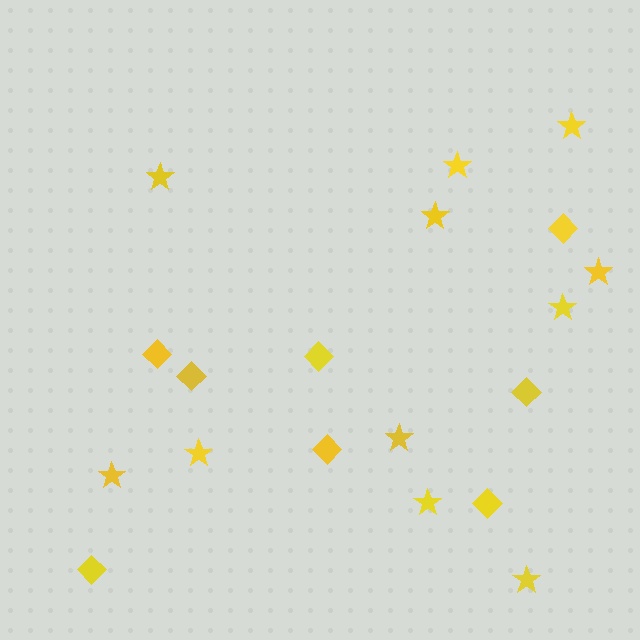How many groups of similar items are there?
There are 2 groups: one group of diamonds (8) and one group of stars (11).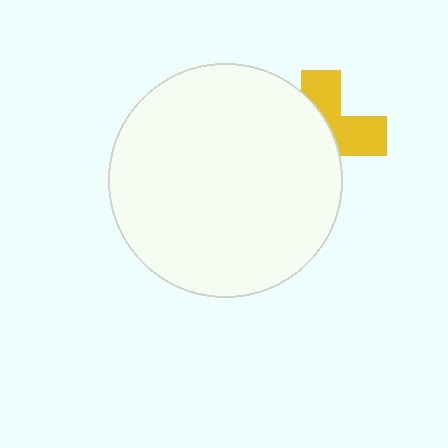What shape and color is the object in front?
The object in front is a white circle.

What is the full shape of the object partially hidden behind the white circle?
The partially hidden object is a yellow cross.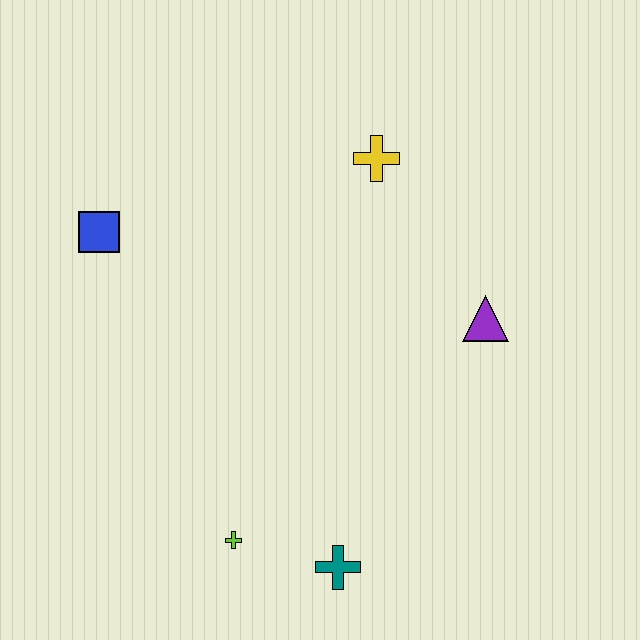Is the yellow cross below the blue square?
No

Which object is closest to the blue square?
The yellow cross is closest to the blue square.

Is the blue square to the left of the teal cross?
Yes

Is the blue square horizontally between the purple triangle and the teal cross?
No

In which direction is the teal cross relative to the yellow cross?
The teal cross is below the yellow cross.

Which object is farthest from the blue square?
The teal cross is farthest from the blue square.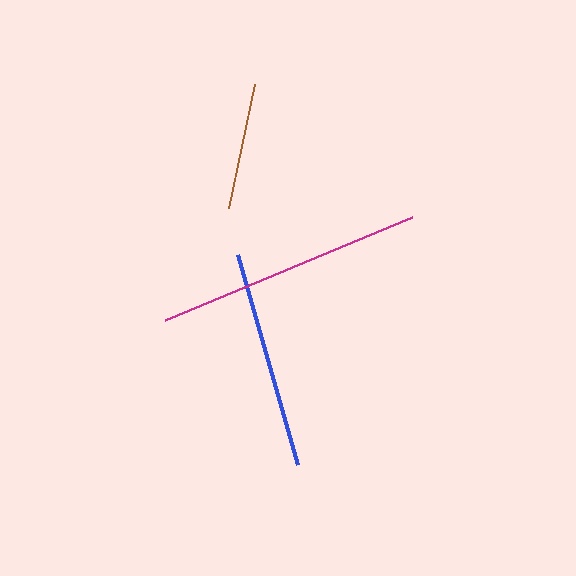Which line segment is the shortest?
The brown line is the shortest at approximately 127 pixels.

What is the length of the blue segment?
The blue segment is approximately 218 pixels long.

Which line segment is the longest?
The magenta line is the longest at approximately 267 pixels.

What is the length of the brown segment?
The brown segment is approximately 127 pixels long.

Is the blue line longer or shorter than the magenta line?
The magenta line is longer than the blue line.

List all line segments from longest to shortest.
From longest to shortest: magenta, blue, brown.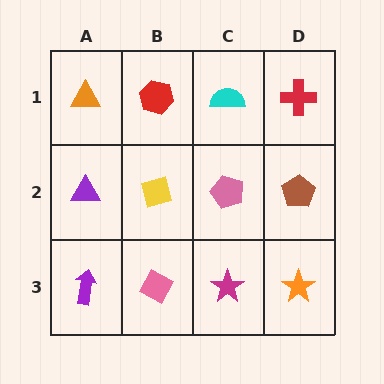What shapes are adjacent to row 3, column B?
A yellow diamond (row 2, column B), a purple arrow (row 3, column A), a magenta star (row 3, column C).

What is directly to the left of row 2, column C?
A yellow diamond.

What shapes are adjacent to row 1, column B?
A yellow diamond (row 2, column B), an orange triangle (row 1, column A), a cyan semicircle (row 1, column C).